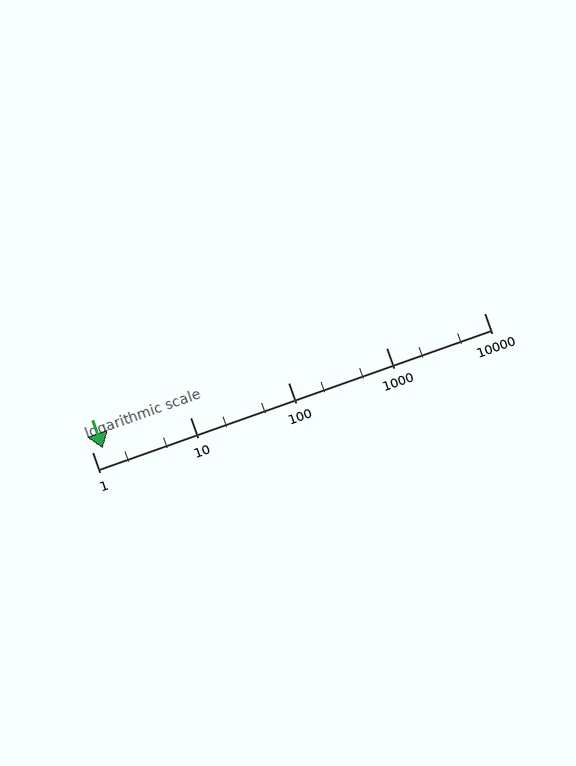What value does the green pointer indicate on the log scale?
The pointer indicates approximately 1.3.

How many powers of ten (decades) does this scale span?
The scale spans 4 decades, from 1 to 10000.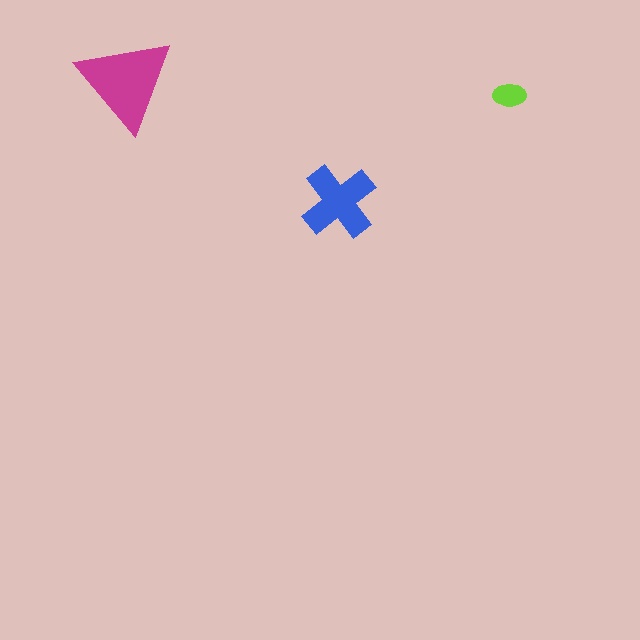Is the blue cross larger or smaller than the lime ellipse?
Larger.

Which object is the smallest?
The lime ellipse.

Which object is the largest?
The magenta triangle.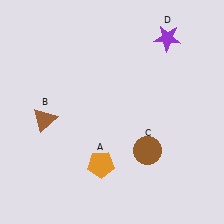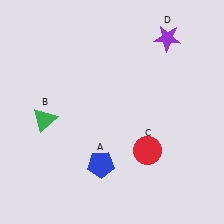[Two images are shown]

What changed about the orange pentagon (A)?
In Image 1, A is orange. In Image 2, it changed to blue.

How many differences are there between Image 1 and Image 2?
There are 3 differences between the two images.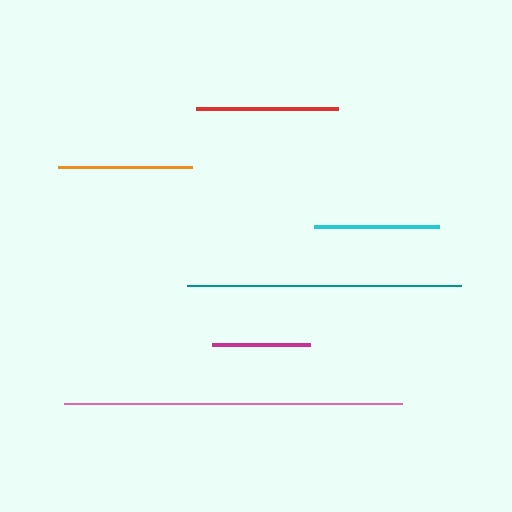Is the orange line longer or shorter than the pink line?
The pink line is longer than the orange line.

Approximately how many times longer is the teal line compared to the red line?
The teal line is approximately 1.9 times the length of the red line.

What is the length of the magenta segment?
The magenta segment is approximately 98 pixels long.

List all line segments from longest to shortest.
From longest to shortest: pink, teal, red, orange, cyan, magenta.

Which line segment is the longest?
The pink line is the longest at approximately 338 pixels.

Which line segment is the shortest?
The magenta line is the shortest at approximately 98 pixels.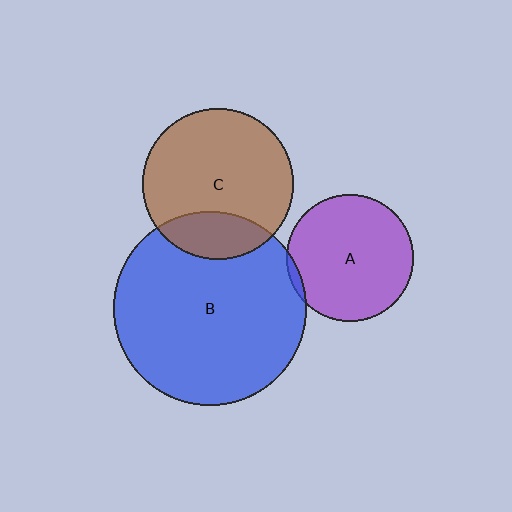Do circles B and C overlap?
Yes.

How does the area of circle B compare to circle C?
Approximately 1.6 times.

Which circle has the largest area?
Circle B (blue).